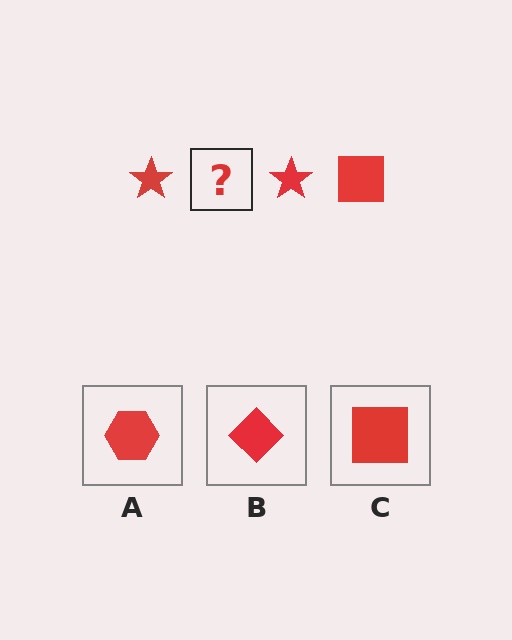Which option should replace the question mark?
Option C.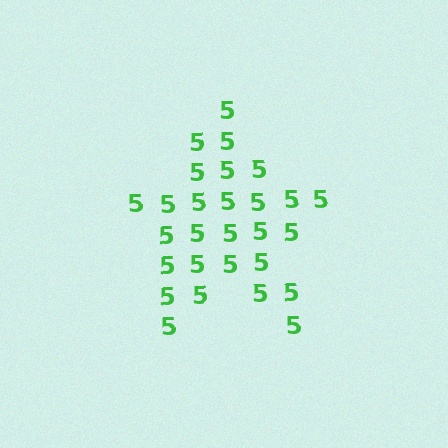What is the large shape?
The large shape is a star.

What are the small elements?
The small elements are digit 5's.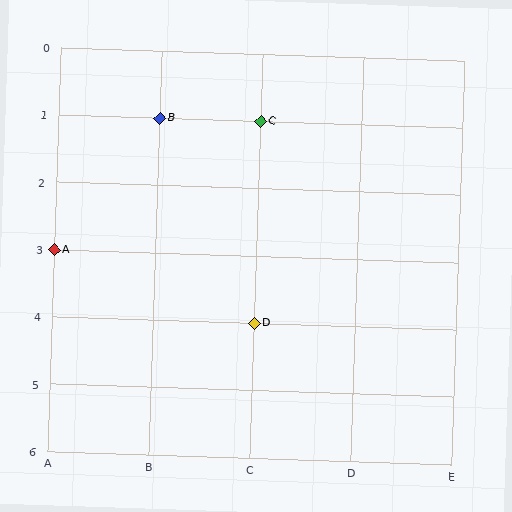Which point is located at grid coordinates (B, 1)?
Point B is at (B, 1).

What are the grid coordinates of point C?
Point C is at grid coordinates (C, 1).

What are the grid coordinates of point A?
Point A is at grid coordinates (A, 3).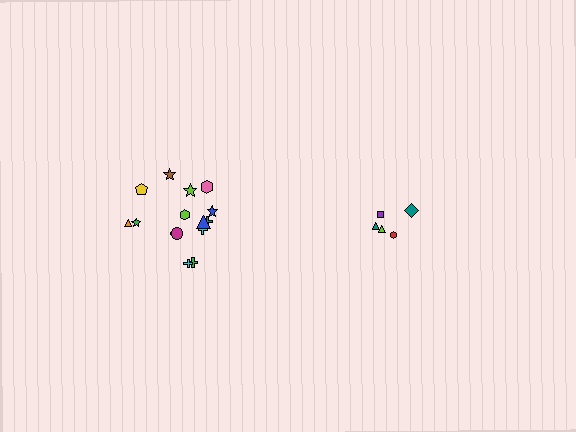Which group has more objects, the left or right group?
The left group.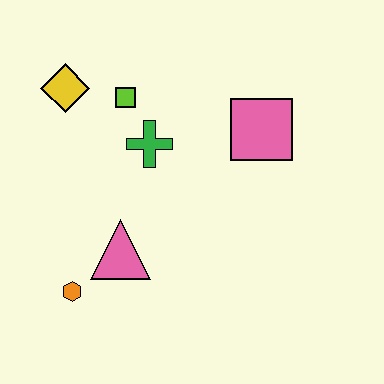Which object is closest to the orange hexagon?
The pink triangle is closest to the orange hexagon.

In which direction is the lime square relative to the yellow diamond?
The lime square is to the right of the yellow diamond.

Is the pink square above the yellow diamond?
No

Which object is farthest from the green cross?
The orange hexagon is farthest from the green cross.